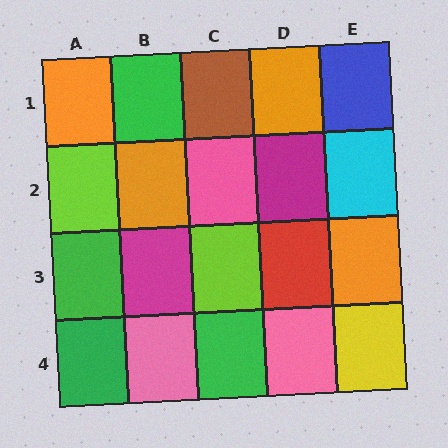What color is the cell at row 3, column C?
Lime.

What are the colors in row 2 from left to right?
Lime, orange, pink, magenta, cyan.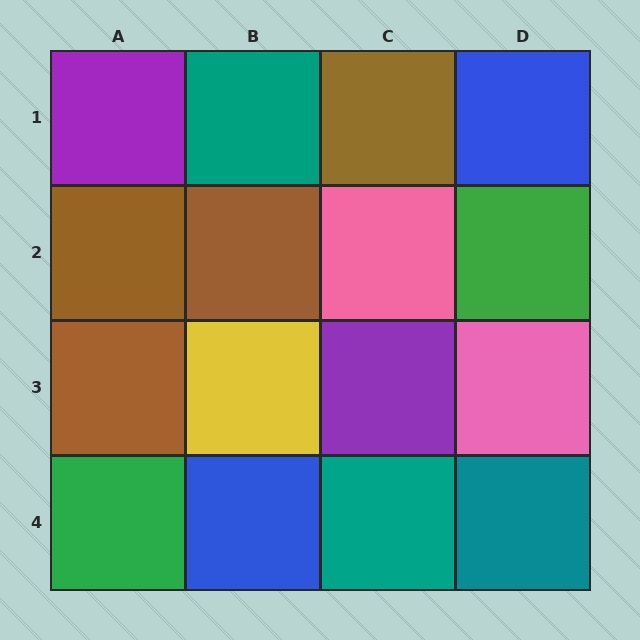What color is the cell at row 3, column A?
Brown.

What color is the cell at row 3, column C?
Purple.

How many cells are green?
2 cells are green.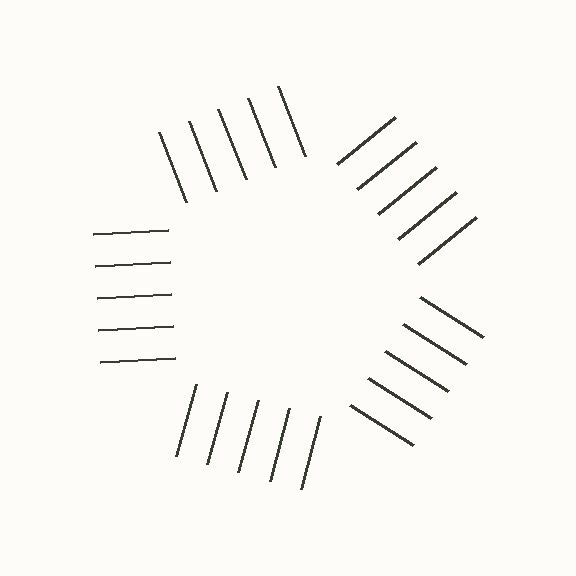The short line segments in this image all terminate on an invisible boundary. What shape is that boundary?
An illusory pentagon — the line segments terminate on its edges but no continuous stroke is drawn.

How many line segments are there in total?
25 — 5 along each of the 5 edges.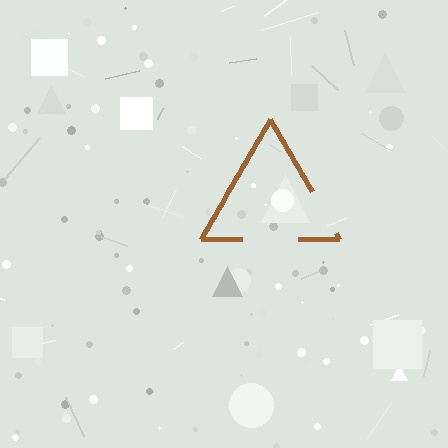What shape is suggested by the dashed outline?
The dashed outline suggests a triangle.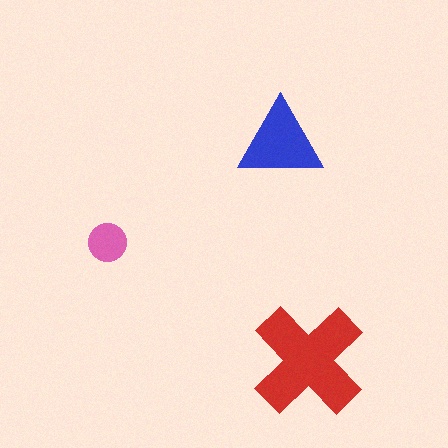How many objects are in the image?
There are 3 objects in the image.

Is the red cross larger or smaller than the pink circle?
Larger.